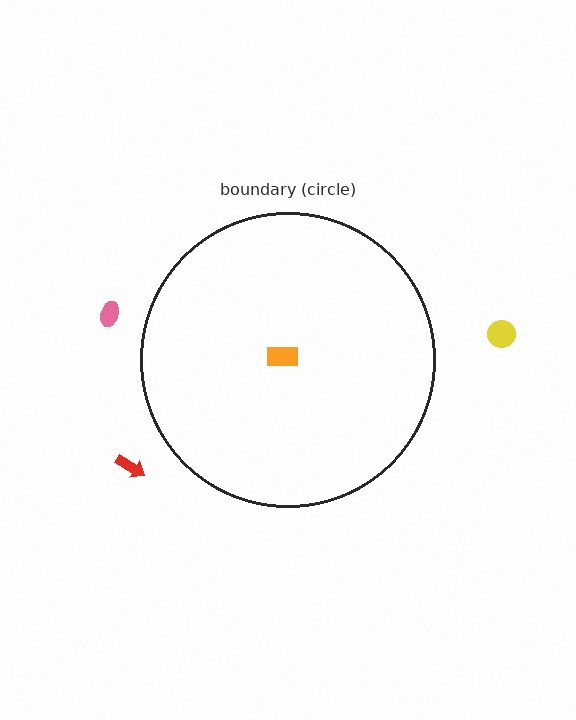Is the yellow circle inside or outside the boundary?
Outside.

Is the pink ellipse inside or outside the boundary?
Outside.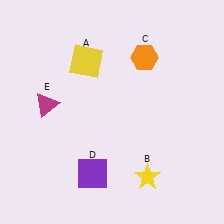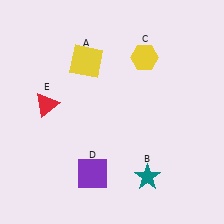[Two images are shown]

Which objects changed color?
B changed from yellow to teal. C changed from orange to yellow. E changed from magenta to red.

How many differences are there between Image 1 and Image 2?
There are 3 differences between the two images.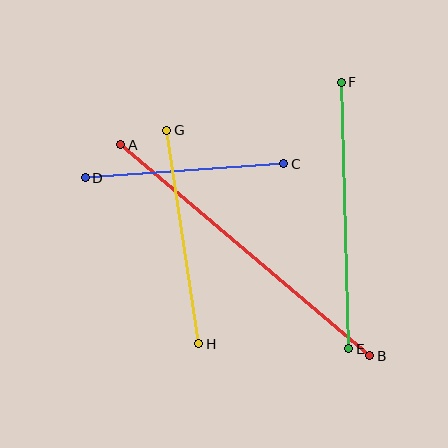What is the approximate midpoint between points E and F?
The midpoint is at approximately (345, 215) pixels.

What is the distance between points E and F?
The distance is approximately 267 pixels.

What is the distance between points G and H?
The distance is approximately 216 pixels.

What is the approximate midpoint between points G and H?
The midpoint is at approximately (183, 237) pixels.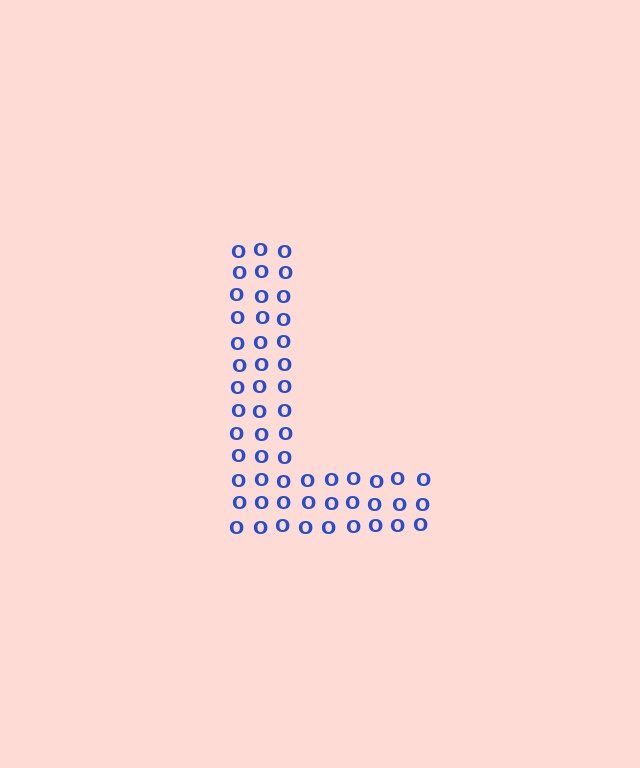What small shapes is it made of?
It is made of small letter O's.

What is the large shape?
The large shape is the letter L.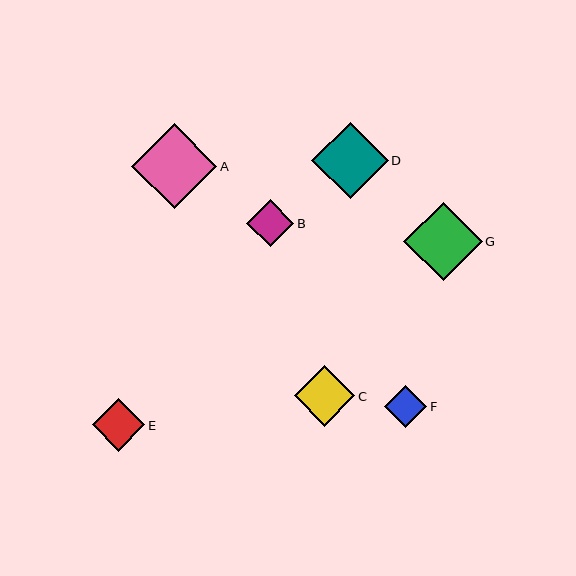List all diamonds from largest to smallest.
From largest to smallest: A, G, D, C, E, B, F.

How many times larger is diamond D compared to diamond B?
Diamond D is approximately 1.6 times the size of diamond B.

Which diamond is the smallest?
Diamond F is the smallest with a size of approximately 42 pixels.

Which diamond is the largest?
Diamond A is the largest with a size of approximately 85 pixels.